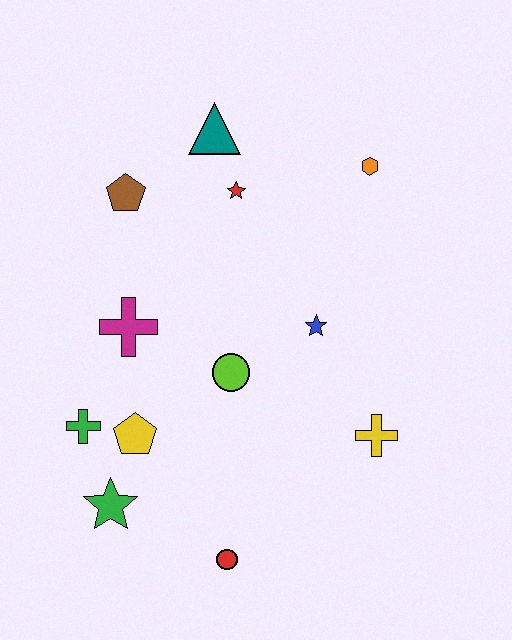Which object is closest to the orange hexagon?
The red star is closest to the orange hexagon.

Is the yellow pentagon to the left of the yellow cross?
Yes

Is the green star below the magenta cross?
Yes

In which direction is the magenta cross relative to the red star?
The magenta cross is below the red star.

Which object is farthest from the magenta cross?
The orange hexagon is farthest from the magenta cross.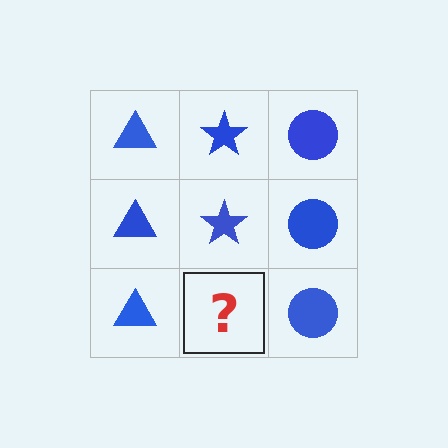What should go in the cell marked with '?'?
The missing cell should contain a blue star.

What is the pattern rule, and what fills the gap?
The rule is that each column has a consistent shape. The gap should be filled with a blue star.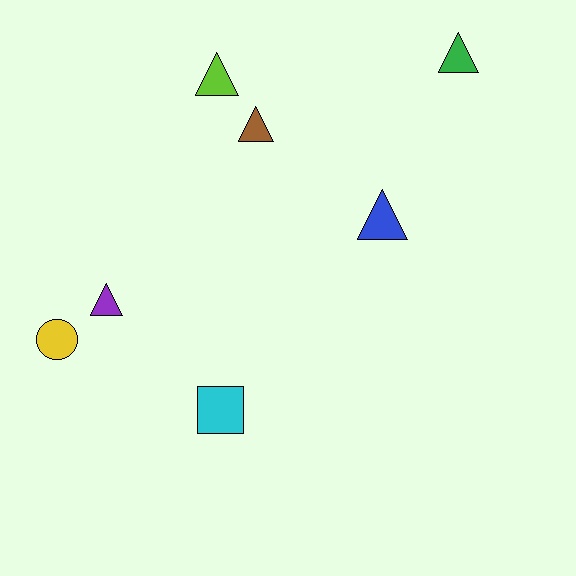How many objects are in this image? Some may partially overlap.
There are 7 objects.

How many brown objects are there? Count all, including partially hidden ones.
There is 1 brown object.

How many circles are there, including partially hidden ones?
There is 1 circle.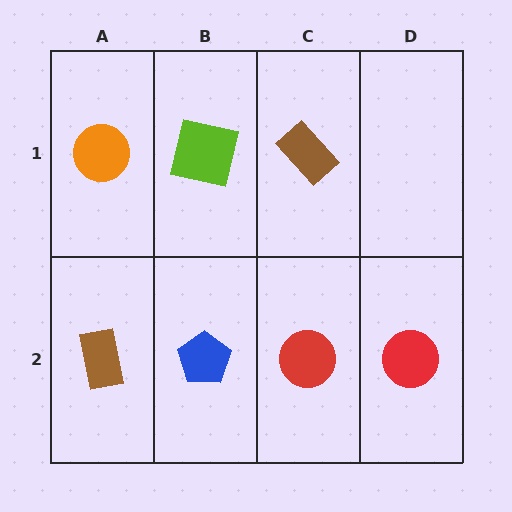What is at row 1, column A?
An orange circle.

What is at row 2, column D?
A red circle.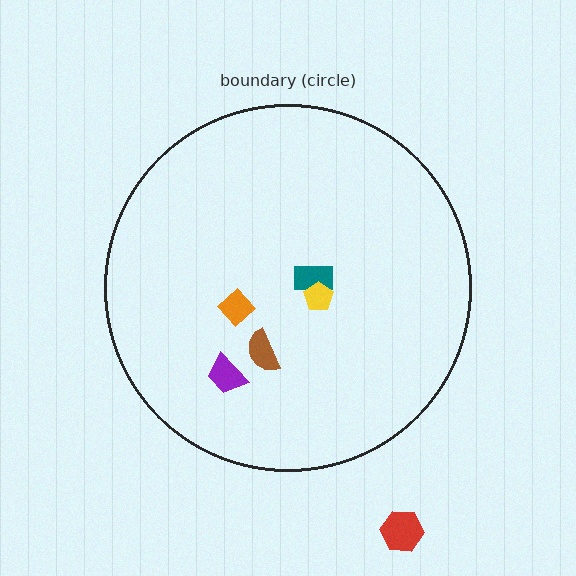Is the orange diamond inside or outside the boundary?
Inside.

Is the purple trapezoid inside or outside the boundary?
Inside.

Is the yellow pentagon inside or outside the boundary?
Inside.